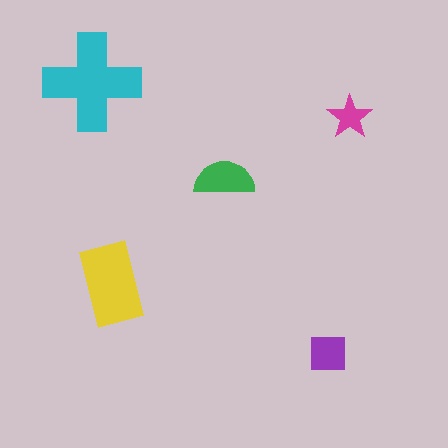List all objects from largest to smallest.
The cyan cross, the yellow rectangle, the green semicircle, the purple square, the magenta star.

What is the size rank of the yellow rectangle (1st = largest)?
2nd.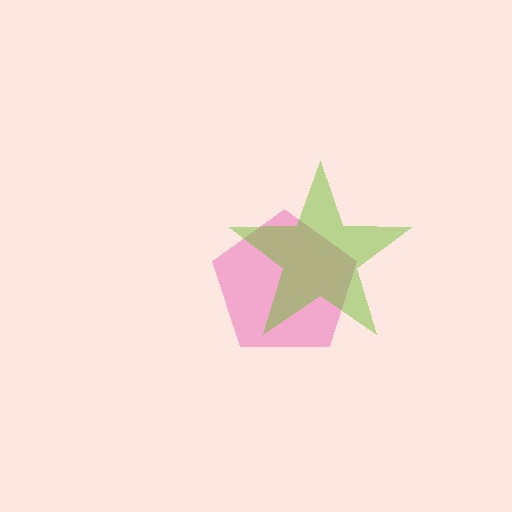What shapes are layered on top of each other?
The layered shapes are: a pink pentagon, a lime star.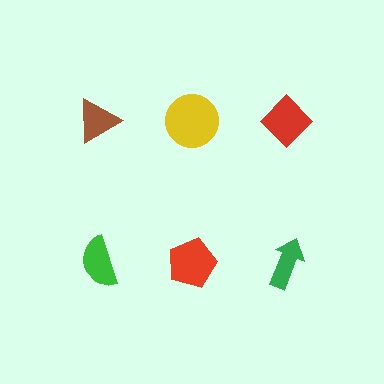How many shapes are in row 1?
3 shapes.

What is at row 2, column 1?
A green semicircle.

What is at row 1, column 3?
A red diamond.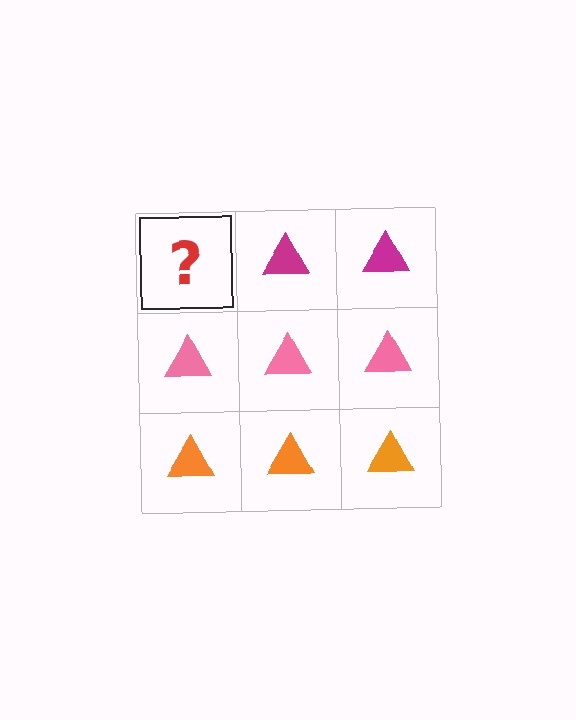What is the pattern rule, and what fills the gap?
The rule is that each row has a consistent color. The gap should be filled with a magenta triangle.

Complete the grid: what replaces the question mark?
The question mark should be replaced with a magenta triangle.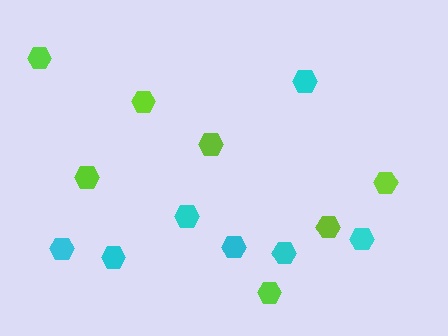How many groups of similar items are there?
There are 2 groups: one group of lime hexagons (7) and one group of cyan hexagons (7).